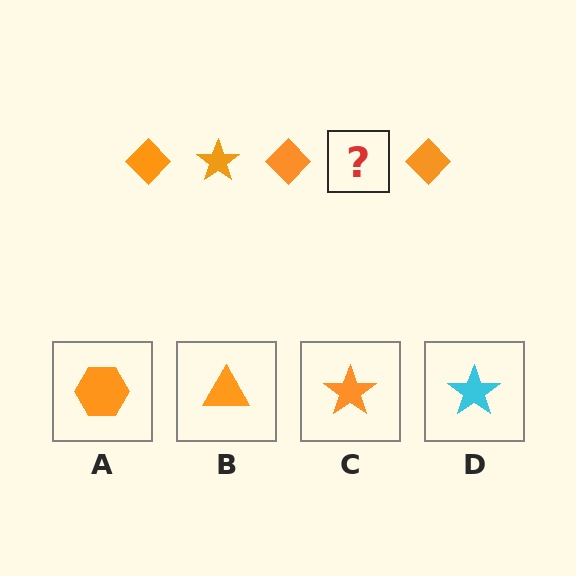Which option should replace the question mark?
Option C.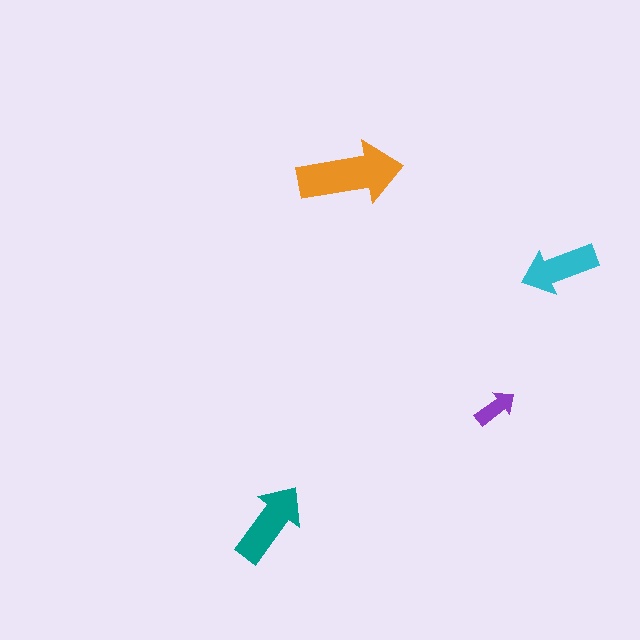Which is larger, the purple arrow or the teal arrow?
The teal one.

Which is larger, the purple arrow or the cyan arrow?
The cyan one.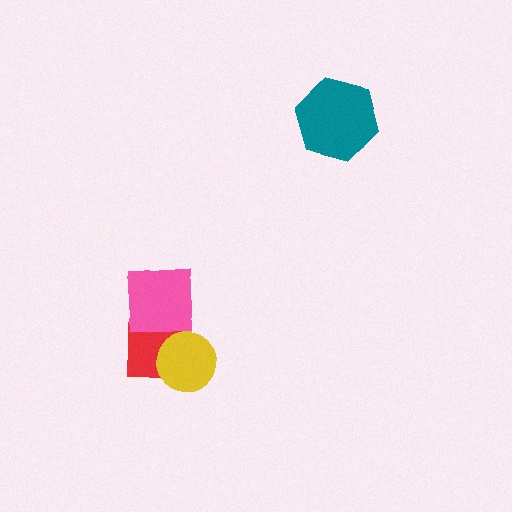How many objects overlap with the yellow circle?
1 object overlaps with the yellow circle.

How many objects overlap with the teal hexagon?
0 objects overlap with the teal hexagon.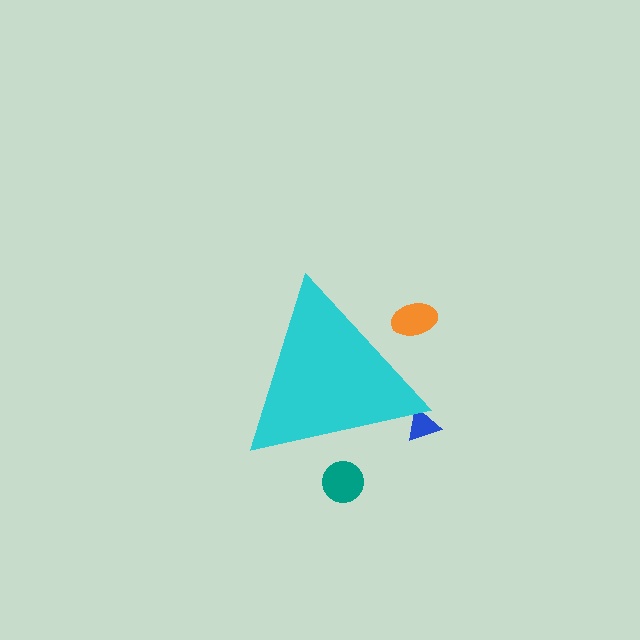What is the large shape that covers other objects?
A cyan triangle.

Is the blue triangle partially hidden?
Yes, the blue triangle is partially hidden behind the cyan triangle.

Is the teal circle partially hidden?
Yes, the teal circle is partially hidden behind the cyan triangle.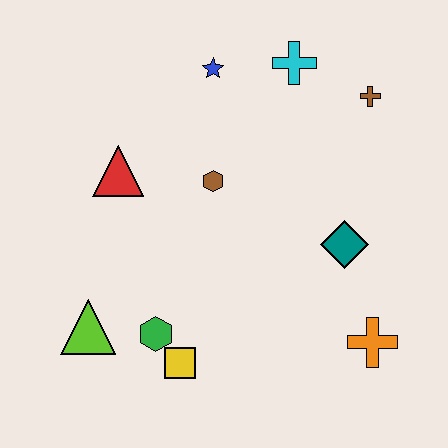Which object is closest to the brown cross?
The cyan cross is closest to the brown cross.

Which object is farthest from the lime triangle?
The brown cross is farthest from the lime triangle.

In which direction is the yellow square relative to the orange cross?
The yellow square is to the left of the orange cross.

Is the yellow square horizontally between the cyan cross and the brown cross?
No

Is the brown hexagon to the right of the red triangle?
Yes